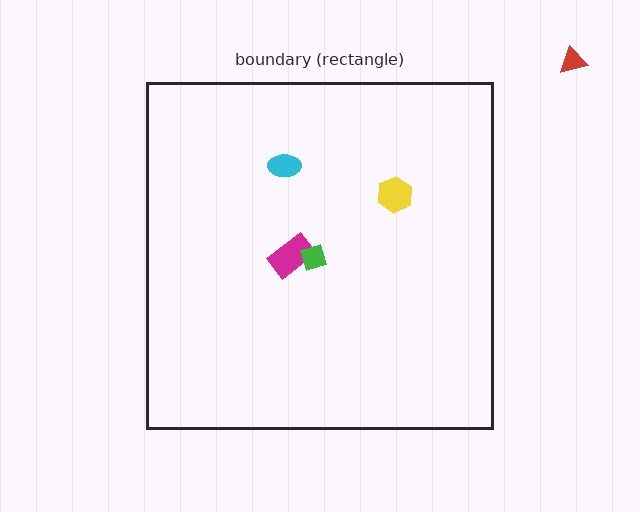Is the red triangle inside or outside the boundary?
Outside.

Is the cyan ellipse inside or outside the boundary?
Inside.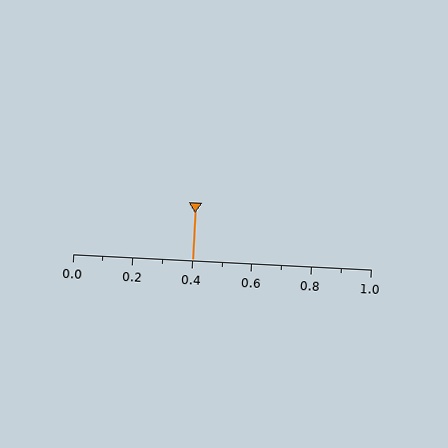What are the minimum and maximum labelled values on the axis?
The axis runs from 0.0 to 1.0.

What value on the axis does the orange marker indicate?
The marker indicates approximately 0.4.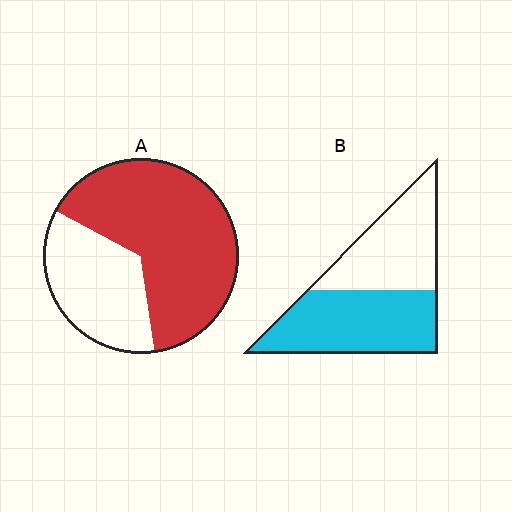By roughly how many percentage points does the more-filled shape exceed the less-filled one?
By roughly 10 percentage points (A over B).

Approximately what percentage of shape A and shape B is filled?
A is approximately 65% and B is approximately 55%.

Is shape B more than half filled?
Yes.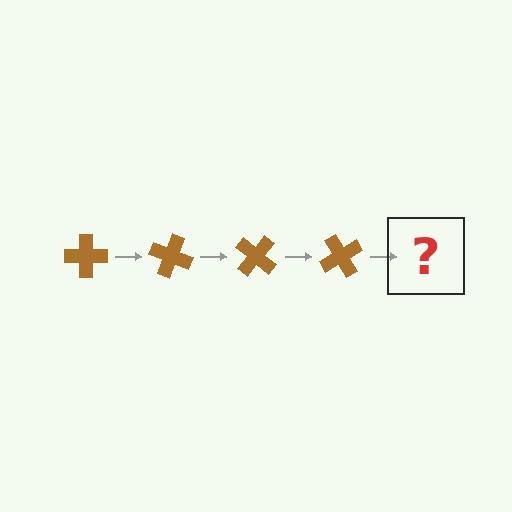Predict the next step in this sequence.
The next step is a brown cross rotated 80 degrees.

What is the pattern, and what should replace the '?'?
The pattern is that the cross rotates 20 degrees each step. The '?' should be a brown cross rotated 80 degrees.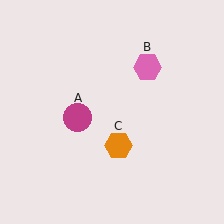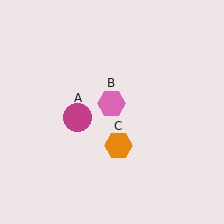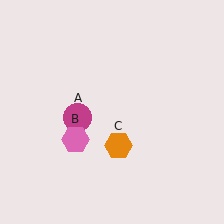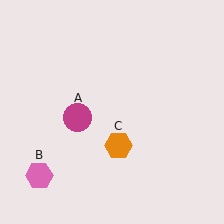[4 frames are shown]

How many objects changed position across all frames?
1 object changed position: pink hexagon (object B).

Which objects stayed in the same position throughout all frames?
Magenta circle (object A) and orange hexagon (object C) remained stationary.